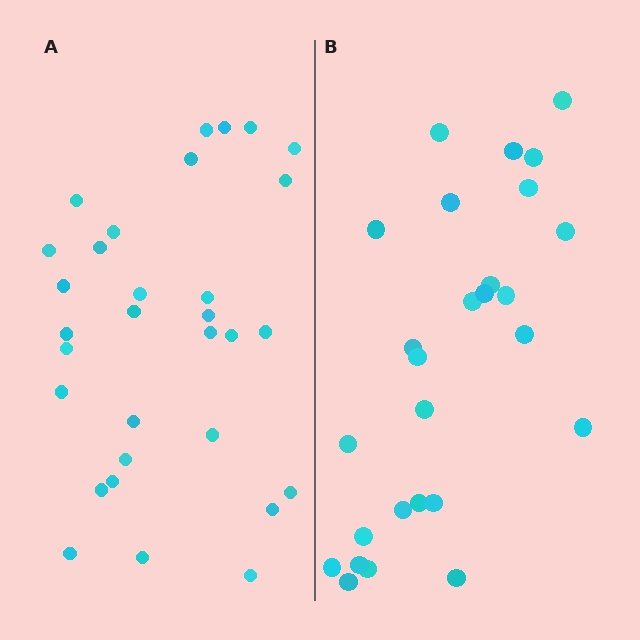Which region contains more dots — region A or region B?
Region A (the left region) has more dots.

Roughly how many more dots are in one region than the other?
Region A has about 4 more dots than region B.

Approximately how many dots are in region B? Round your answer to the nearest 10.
About 30 dots. (The exact count is 27, which rounds to 30.)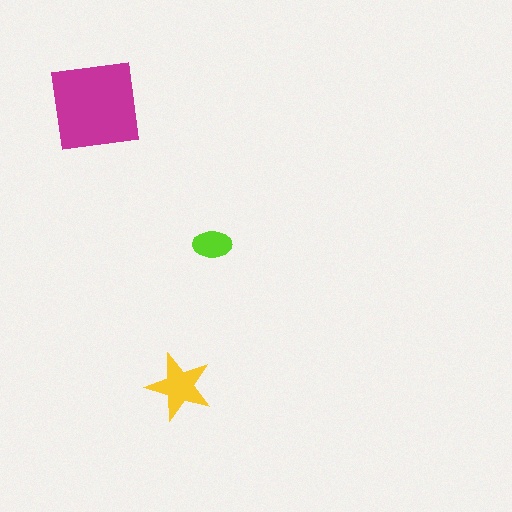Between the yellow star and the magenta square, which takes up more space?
The magenta square.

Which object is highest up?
The magenta square is topmost.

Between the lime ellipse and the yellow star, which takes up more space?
The yellow star.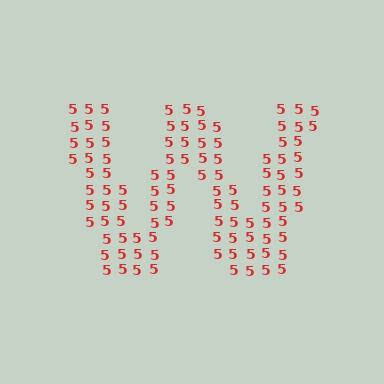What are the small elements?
The small elements are digit 5's.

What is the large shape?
The large shape is the letter W.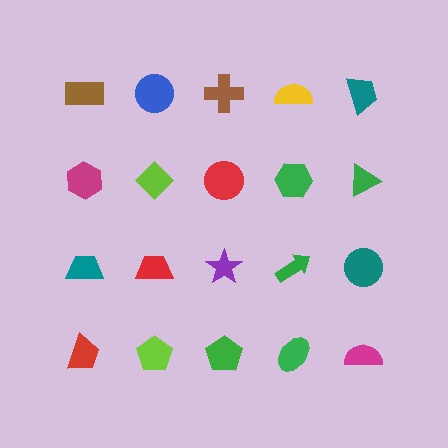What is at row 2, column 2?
A lime diamond.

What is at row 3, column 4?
A green arrow.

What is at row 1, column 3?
A brown cross.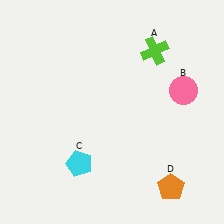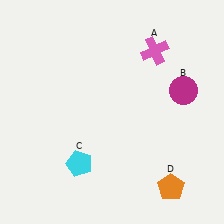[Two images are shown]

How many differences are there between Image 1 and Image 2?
There are 2 differences between the two images.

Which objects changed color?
A changed from lime to pink. B changed from pink to magenta.